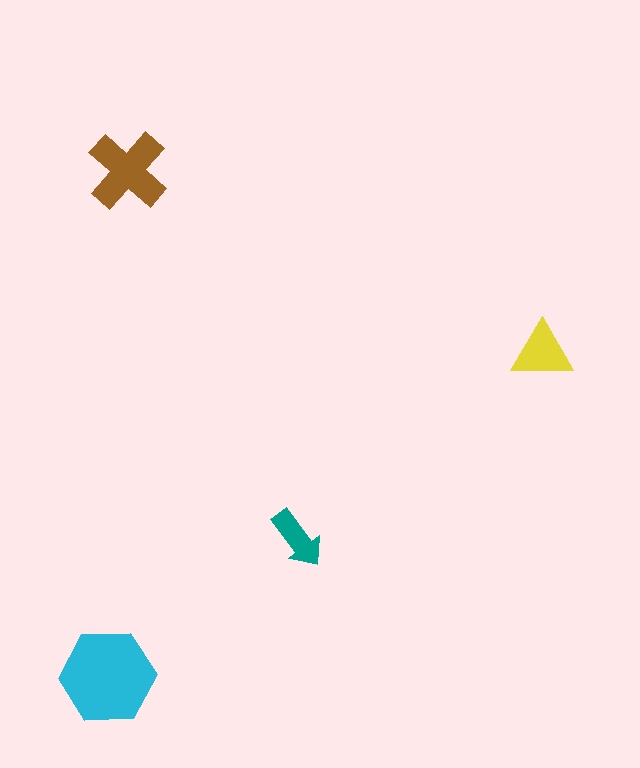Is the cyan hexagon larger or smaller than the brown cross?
Larger.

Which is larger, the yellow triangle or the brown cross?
The brown cross.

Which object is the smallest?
The teal arrow.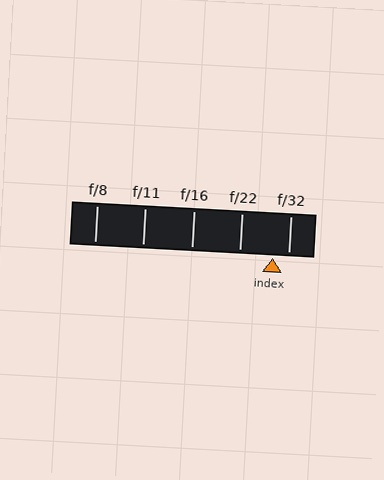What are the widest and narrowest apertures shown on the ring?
The widest aperture shown is f/8 and the narrowest is f/32.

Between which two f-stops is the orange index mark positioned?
The index mark is between f/22 and f/32.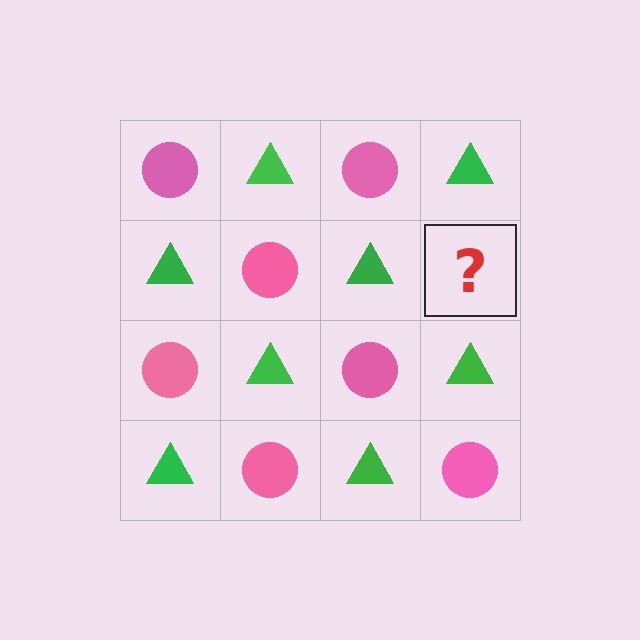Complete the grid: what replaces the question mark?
The question mark should be replaced with a pink circle.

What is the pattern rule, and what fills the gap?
The rule is that it alternates pink circle and green triangle in a checkerboard pattern. The gap should be filled with a pink circle.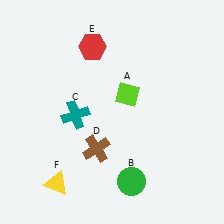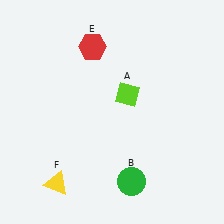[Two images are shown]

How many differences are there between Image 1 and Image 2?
There are 2 differences between the two images.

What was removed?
The teal cross (C), the brown cross (D) were removed in Image 2.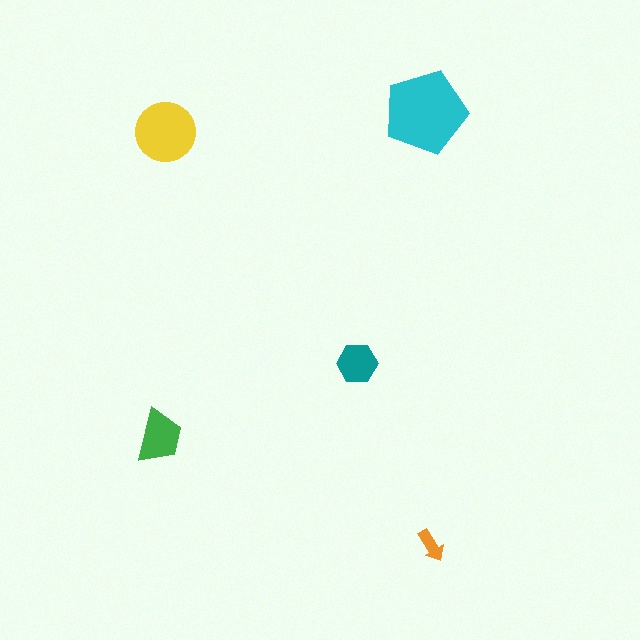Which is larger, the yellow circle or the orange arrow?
The yellow circle.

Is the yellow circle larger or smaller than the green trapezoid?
Larger.